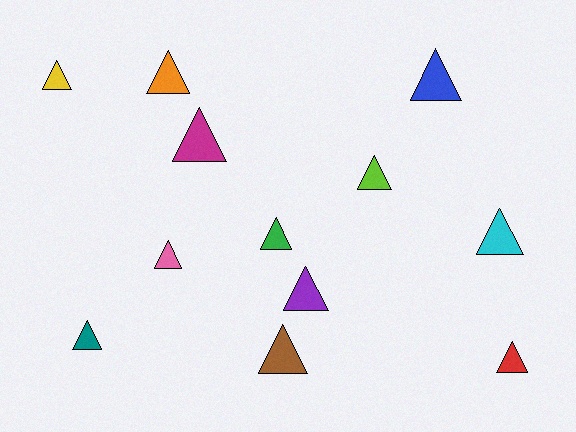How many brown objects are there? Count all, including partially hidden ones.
There is 1 brown object.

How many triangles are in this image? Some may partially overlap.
There are 12 triangles.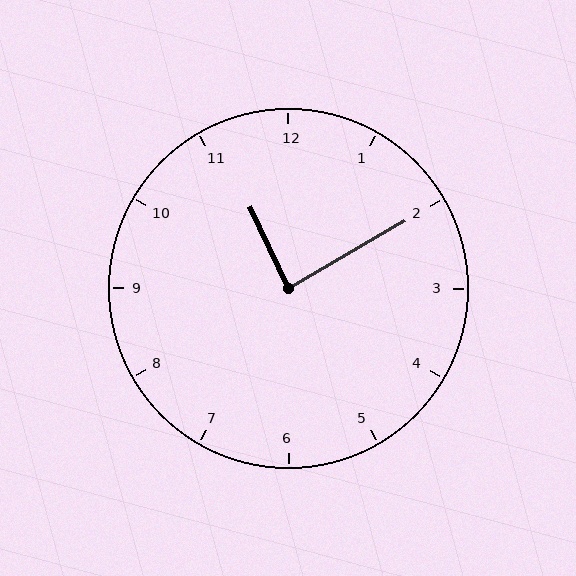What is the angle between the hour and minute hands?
Approximately 85 degrees.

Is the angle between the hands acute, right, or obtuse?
It is right.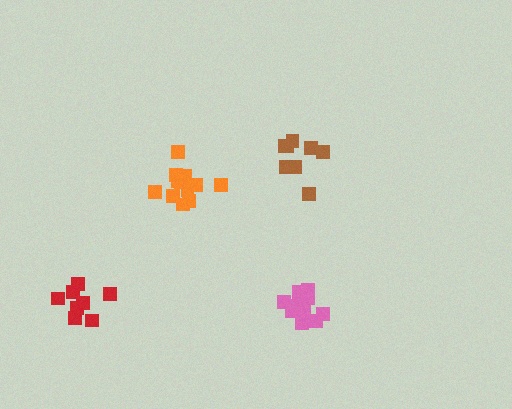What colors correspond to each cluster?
The clusters are colored: brown, red, pink, orange.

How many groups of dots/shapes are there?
There are 4 groups.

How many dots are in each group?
Group 1: 8 dots, Group 2: 8 dots, Group 3: 13 dots, Group 4: 14 dots (43 total).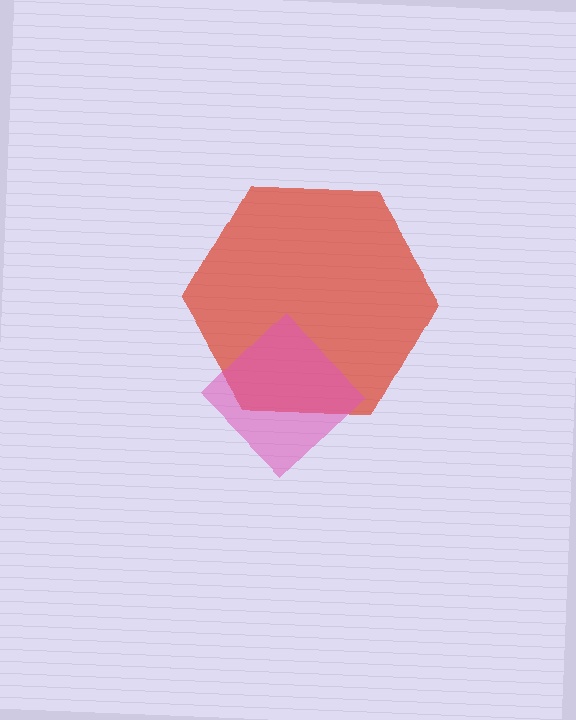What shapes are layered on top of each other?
The layered shapes are: a red hexagon, a pink diamond.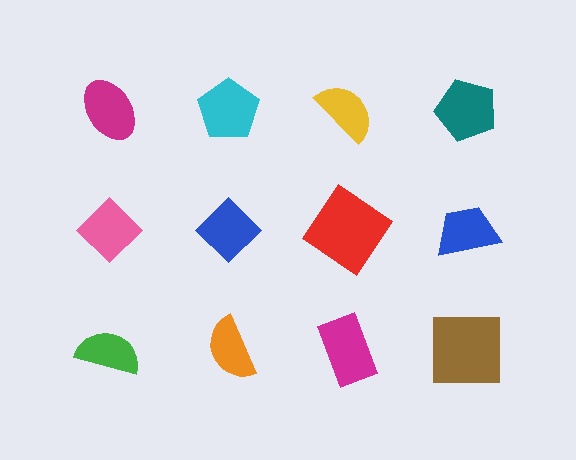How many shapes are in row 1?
4 shapes.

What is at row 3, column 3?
A magenta rectangle.